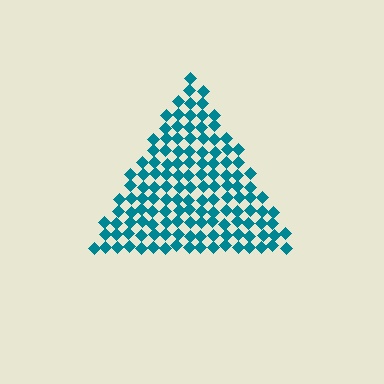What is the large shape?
The large shape is a triangle.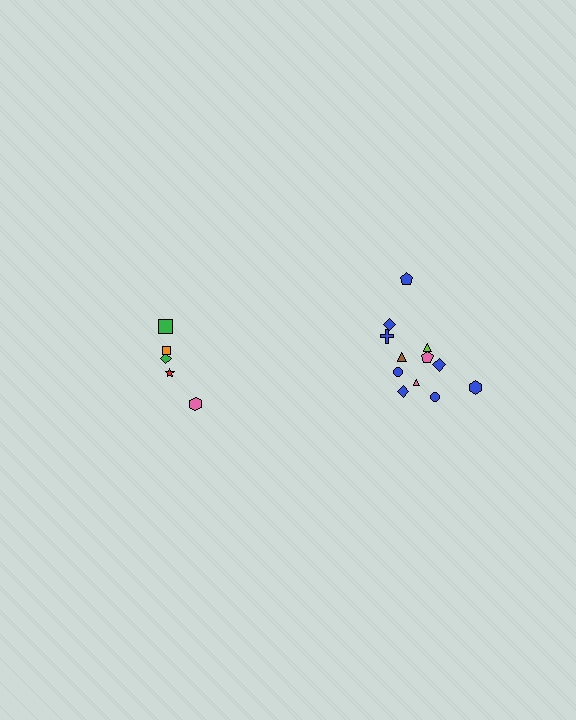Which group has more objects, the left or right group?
The right group.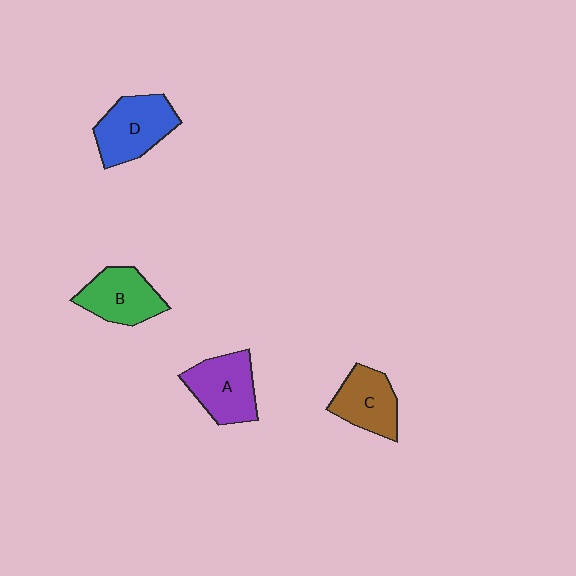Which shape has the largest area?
Shape D (blue).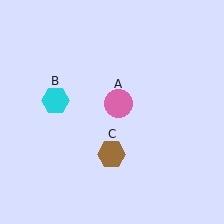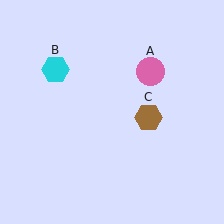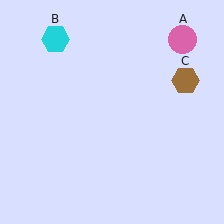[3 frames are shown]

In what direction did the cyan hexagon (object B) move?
The cyan hexagon (object B) moved up.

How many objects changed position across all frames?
3 objects changed position: pink circle (object A), cyan hexagon (object B), brown hexagon (object C).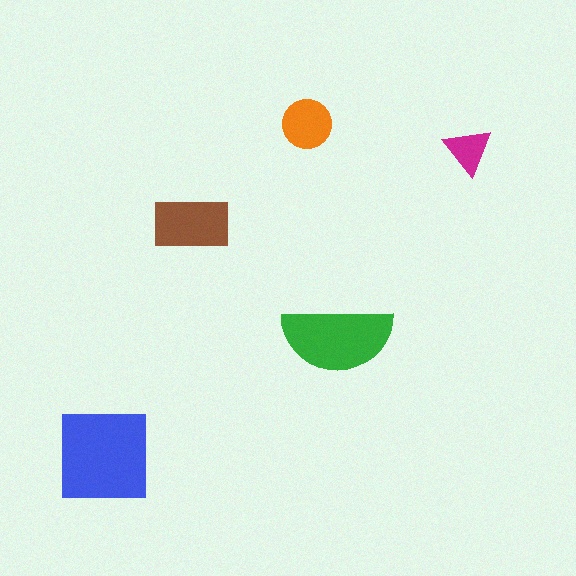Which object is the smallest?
The magenta triangle.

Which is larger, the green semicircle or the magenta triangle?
The green semicircle.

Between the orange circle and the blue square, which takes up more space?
The blue square.